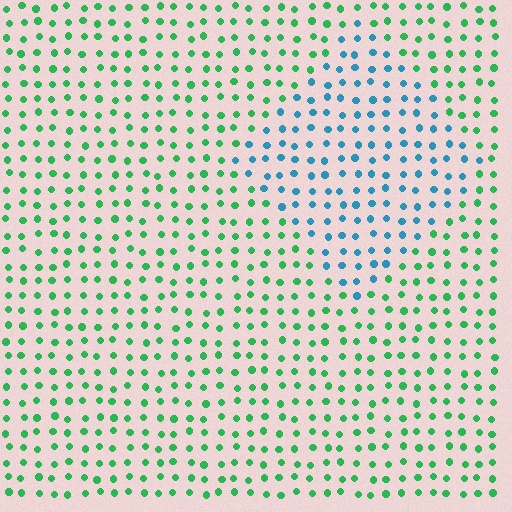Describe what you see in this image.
The image is filled with small green elements in a uniform arrangement. A diamond-shaped region is visible where the elements are tinted to a slightly different hue, forming a subtle color boundary.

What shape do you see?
I see a diamond.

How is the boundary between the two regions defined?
The boundary is defined purely by a slight shift in hue (about 58 degrees). Spacing, size, and orientation are identical on both sides.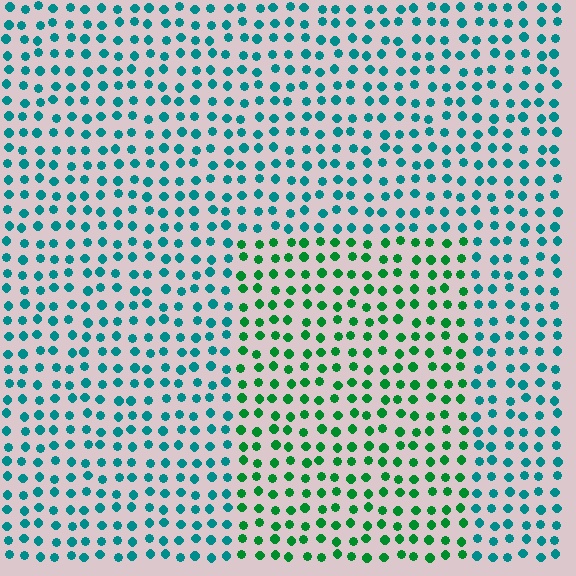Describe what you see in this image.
The image is filled with small teal elements in a uniform arrangement. A rectangle-shaped region is visible where the elements are tinted to a slightly different hue, forming a subtle color boundary.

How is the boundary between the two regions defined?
The boundary is defined purely by a slight shift in hue (about 41 degrees). Spacing, size, and orientation are identical on both sides.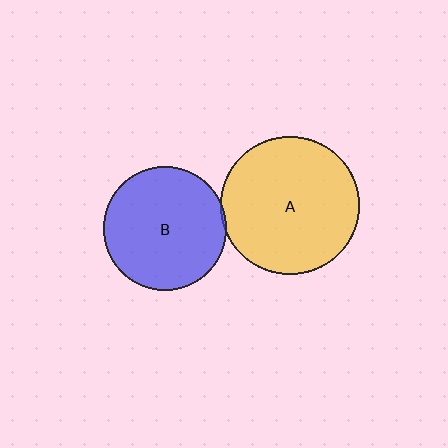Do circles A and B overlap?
Yes.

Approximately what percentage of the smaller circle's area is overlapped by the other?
Approximately 5%.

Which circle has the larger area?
Circle A (yellow).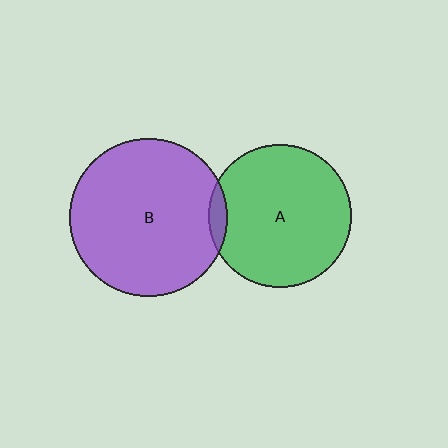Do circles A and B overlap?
Yes.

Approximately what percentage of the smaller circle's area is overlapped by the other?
Approximately 5%.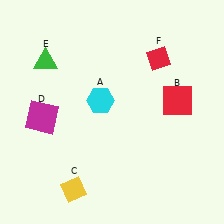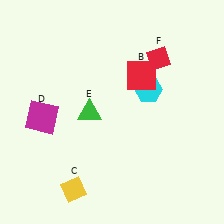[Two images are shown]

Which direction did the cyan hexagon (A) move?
The cyan hexagon (A) moved right.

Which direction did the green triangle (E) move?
The green triangle (E) moved down.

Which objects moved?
The objects that moved are: the cyan hexagon (A), the red square (B), the green triangle (E).